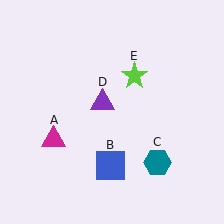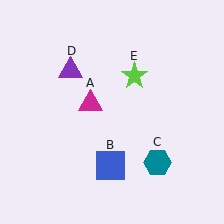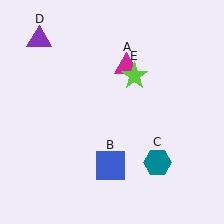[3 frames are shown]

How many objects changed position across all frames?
2 objects changed position: magenta triangle (object A), purple triangle (object D).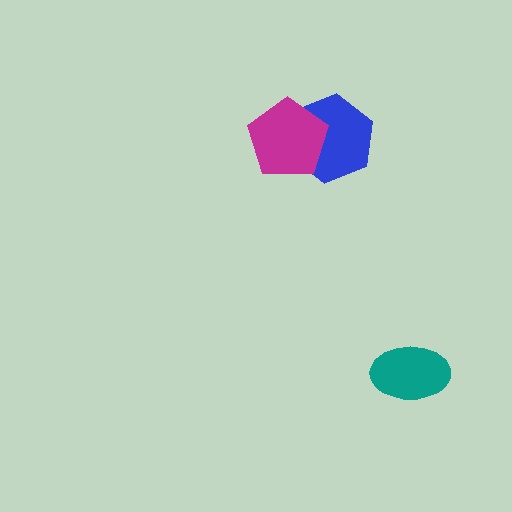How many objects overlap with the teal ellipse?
0 objects overlap with the teal ellipse.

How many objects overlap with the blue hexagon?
1 object overlaps with the blue hexagon.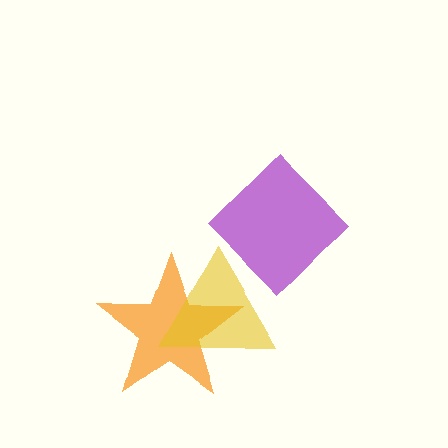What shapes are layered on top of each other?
The layered shapes are: an orange star, a yellow triangle, a purple diamond.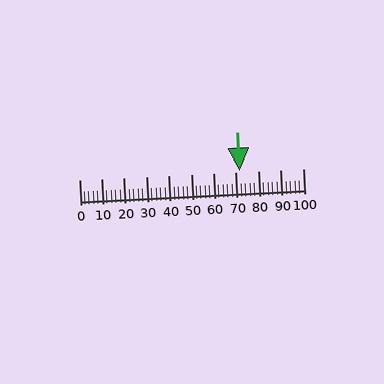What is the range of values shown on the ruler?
The ruler shows values from 0 to 100.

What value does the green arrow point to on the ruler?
The green arrow points to approximately 72.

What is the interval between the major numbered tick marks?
The major tick marks are spaced 10 units apart.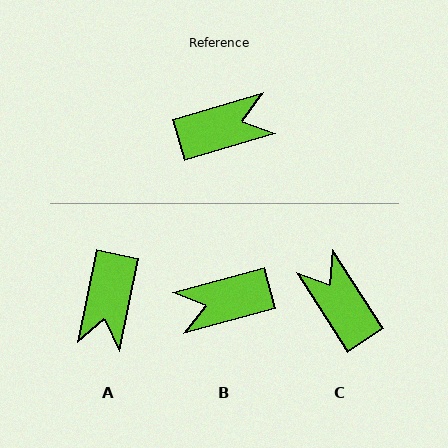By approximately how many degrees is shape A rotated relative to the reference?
Approximately 118 degrees clockwise.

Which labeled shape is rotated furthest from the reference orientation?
B, about 179 degrees away.